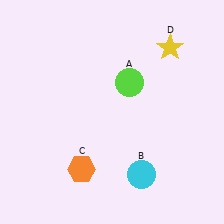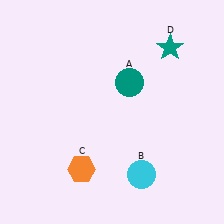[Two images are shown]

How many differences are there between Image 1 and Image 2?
There are 2 differences between the two images.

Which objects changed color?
A changed from lime to teal. D changed from yellow to teal.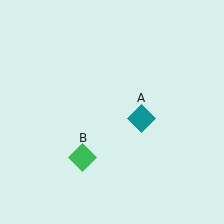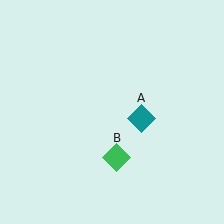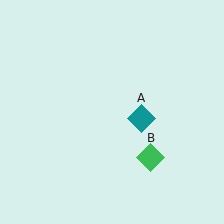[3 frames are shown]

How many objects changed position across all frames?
1 object changed position: green diamond (object B).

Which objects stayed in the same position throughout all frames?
Teal diamond (object A) remained stationary.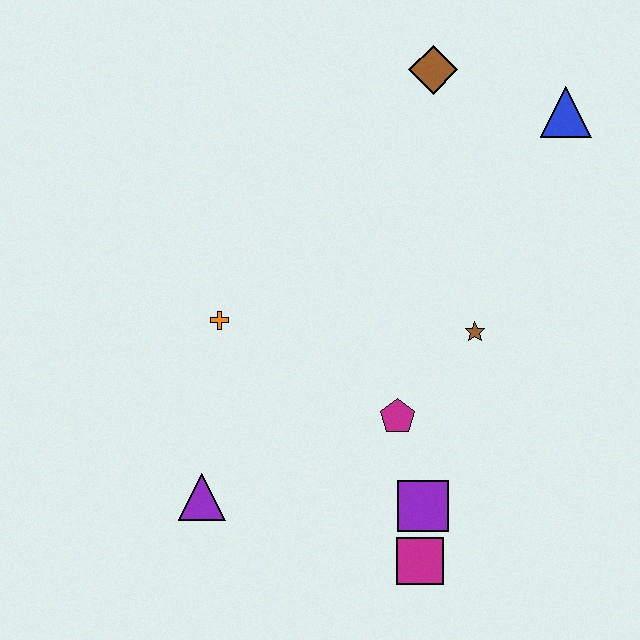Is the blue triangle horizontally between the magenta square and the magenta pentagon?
No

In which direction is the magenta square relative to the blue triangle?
The magenta square is below the blue triangle.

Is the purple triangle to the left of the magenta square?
Yes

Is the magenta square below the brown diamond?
Yes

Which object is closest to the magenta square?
The purple square is closest to the magenta square.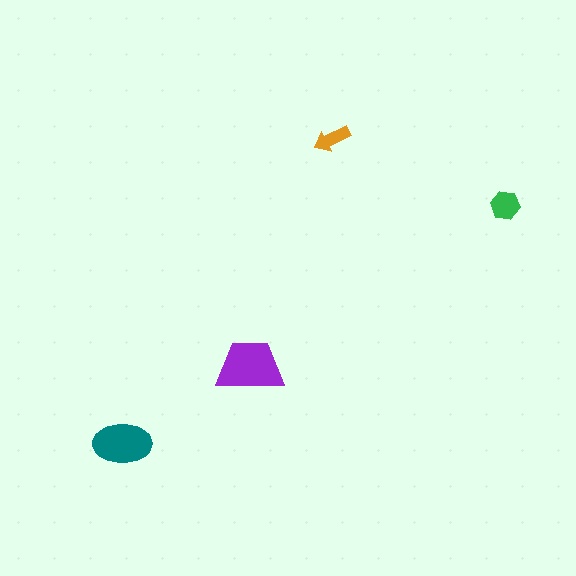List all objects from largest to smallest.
The purple trapezoid, the teal ellipse, the green hexagon, the orange arrow.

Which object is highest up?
The orange arrow is topmost.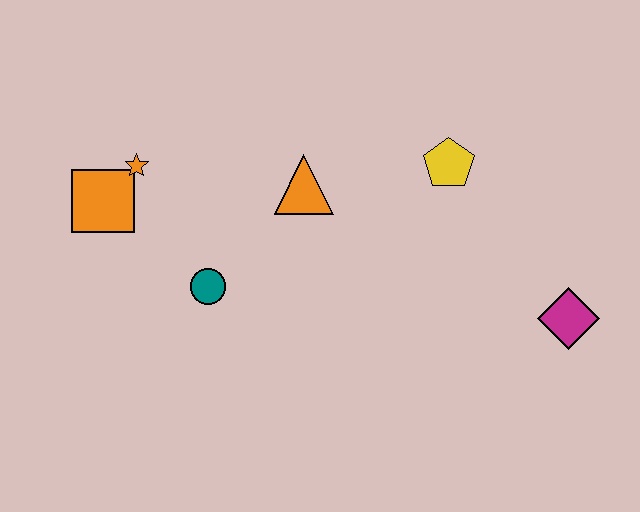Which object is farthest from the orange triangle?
The magenta diamond is farthest from the orange triangle.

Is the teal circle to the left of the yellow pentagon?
Yes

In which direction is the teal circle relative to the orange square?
The teal circle is to the right of the orange square.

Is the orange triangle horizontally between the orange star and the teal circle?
No